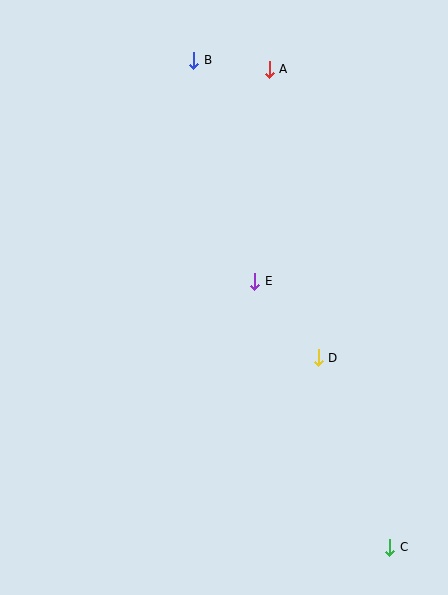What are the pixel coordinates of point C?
Point C is at (390, 547).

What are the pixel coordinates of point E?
Point E is at (255, 281).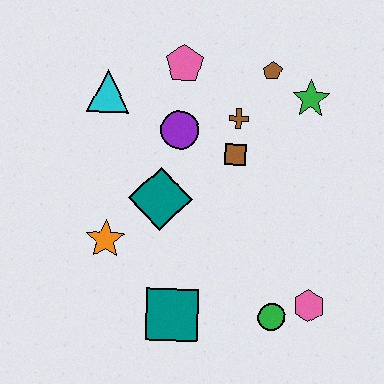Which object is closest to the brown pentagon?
The green star is closest to the brown pentagon.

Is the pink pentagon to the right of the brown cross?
No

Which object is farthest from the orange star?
The green star is farthest from the orange star.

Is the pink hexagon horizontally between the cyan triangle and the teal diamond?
No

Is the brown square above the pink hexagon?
Yes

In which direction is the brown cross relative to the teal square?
The brown cross is above the teal square.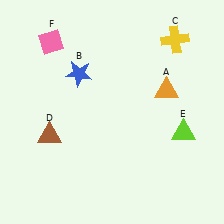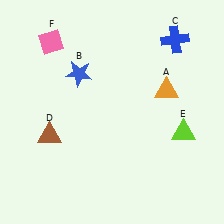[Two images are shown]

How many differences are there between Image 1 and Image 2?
There is 1 difference between the two images.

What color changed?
The cross (C) changed from yellow in Image 1 to blue in Image 2.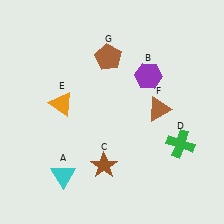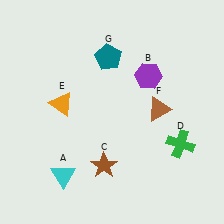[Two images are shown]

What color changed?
The pentagon (G) changed from brown in Image 1 to teal in Image 2.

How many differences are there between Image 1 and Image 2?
There is 1 difference between the two images.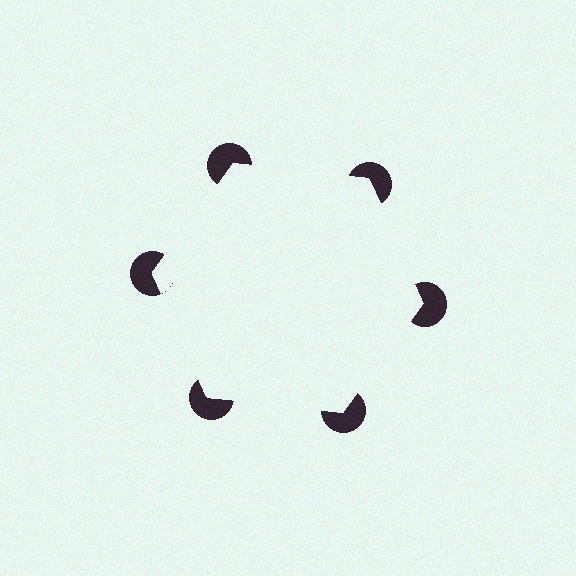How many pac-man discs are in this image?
There are 6 — one at each vertex of the illusory hexagon.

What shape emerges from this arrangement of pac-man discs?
An illusory hexagon — its edges are inferred from the aligned wedge cuts in the pac-man discs, not physically drawn.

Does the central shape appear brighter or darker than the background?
It typically appears slightly brighter than the background, even though no actual brightness change is drawn.